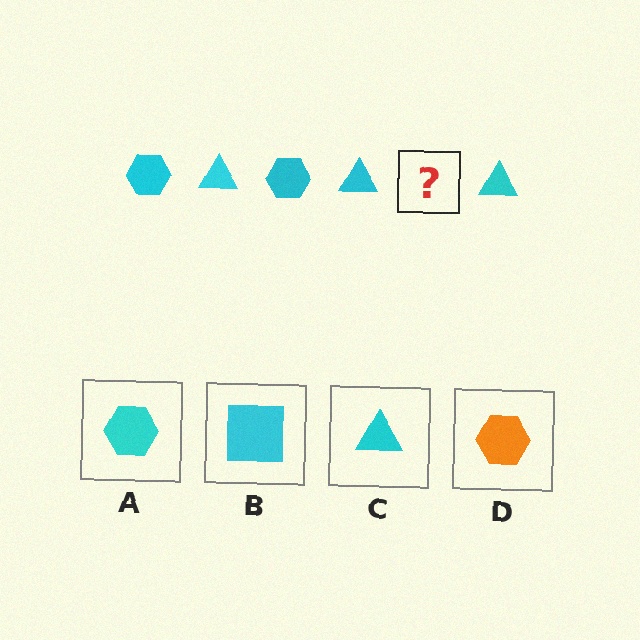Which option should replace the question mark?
Option A.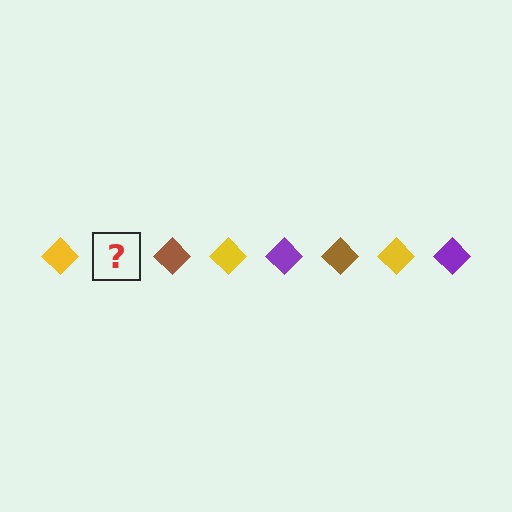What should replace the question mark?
The question mark should be replaced with a purple diamond.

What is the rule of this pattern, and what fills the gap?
The rule is that the pattern cycles through yellow, purple, brown diamonds. The gap should be filled with a purple diamond.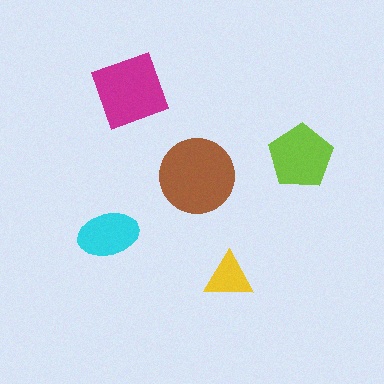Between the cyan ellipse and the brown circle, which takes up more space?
The brown circle.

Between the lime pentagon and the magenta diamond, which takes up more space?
The magenta diamond.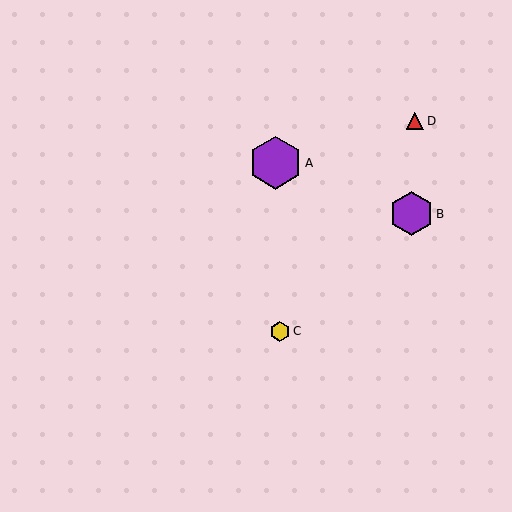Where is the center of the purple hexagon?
The center of the purple hexagon is at (412, 214).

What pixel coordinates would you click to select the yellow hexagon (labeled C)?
Click at (280, 331) to select the yellow hexagon C.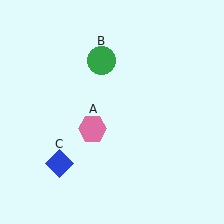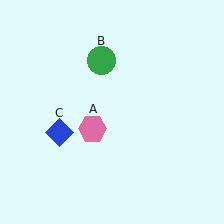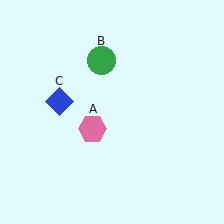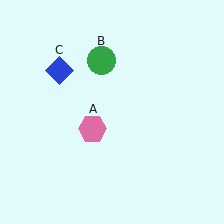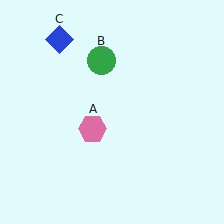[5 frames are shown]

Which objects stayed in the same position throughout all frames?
Pink hexagon (object A) and green circle (object B) remained stationary.